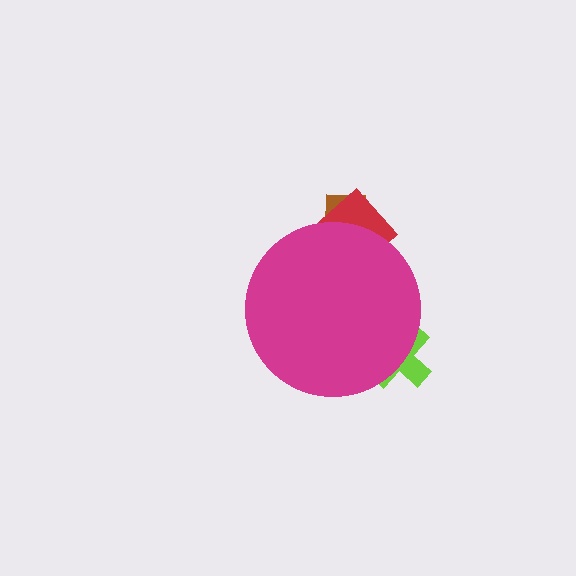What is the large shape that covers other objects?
A magenta circle.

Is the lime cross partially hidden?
Yes, the lime cross is partially hidden behind the magenta circle.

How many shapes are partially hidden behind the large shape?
3 shapes are partially hidden.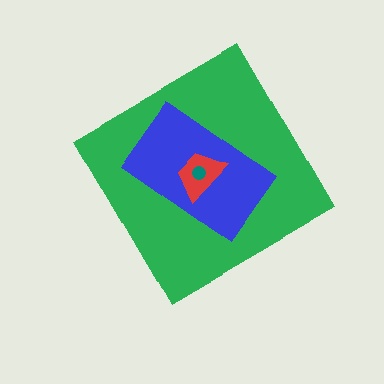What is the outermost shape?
The green diamond.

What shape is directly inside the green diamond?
The blue rectangle.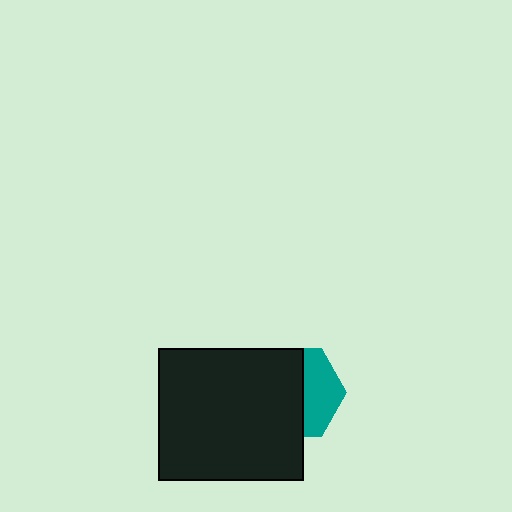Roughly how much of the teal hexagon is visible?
A small part of it is visible (roughly 40%).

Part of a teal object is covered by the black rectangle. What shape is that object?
It is a hexagon.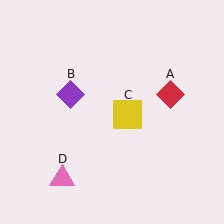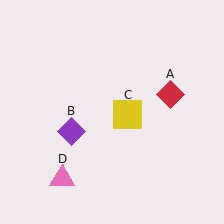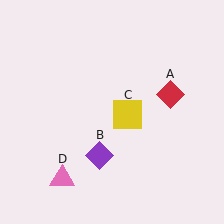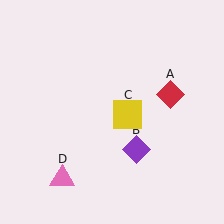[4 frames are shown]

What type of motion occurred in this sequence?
The purple diamond (object B) rotated counterclockwise around the center of the scene.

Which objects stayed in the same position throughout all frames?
Red diamond (object A) and yellow square (object C) and pink triangle (object D) remained stationary.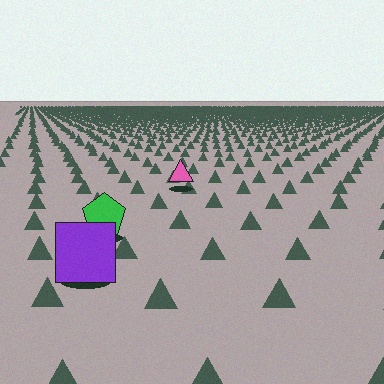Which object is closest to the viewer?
The purple square is closest. The texture marks near it are larger and more spread out.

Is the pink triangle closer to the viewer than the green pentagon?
No. The green pentagon is closer — you can tell from the texture gradient: the ground texture is coarser near it.